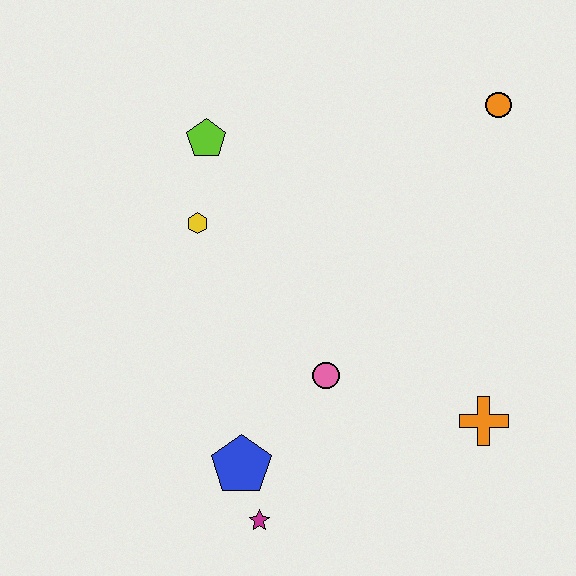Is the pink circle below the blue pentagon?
No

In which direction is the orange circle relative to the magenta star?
The orange circle is above the magenta star.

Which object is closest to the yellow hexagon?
The lime pentagon is closest to the yellow hexagon.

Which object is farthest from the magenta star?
The orange circle is farthest from the magenta star.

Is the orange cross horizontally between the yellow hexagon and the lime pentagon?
No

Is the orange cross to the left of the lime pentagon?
No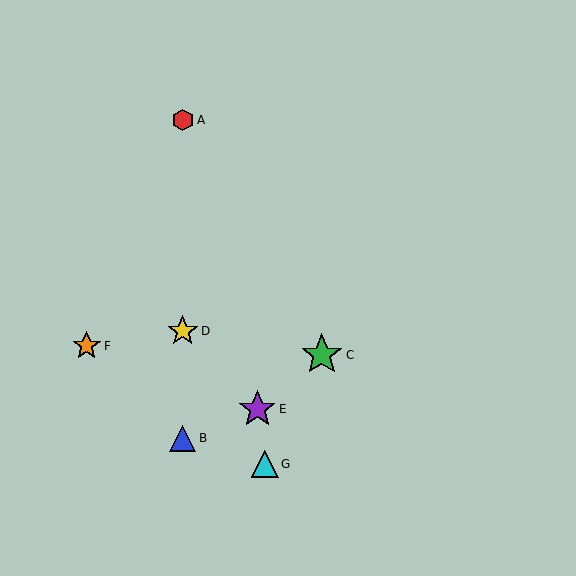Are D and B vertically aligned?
Yes, both are at x≈183.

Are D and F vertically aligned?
No, D is at x≈183 and F is at x≈87.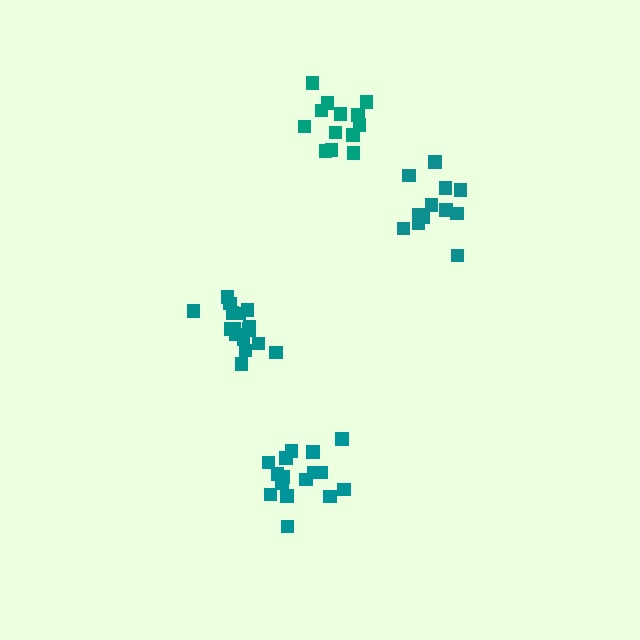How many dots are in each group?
Group 1: 13 dots, Group 2: 16 dots, Group 3: 12 dots, Group 4: 18 dots (59 total).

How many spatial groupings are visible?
There are 4 spatial groupings.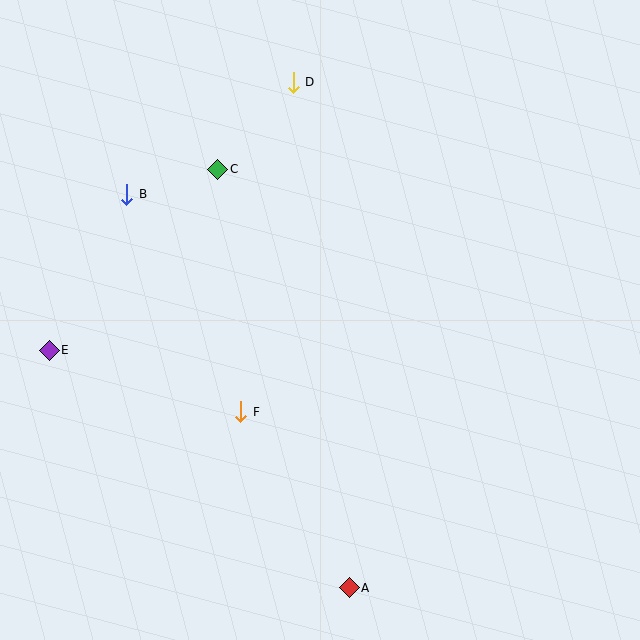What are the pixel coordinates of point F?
Point F is at (241, 412).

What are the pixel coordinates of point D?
Point D is at (293, 82).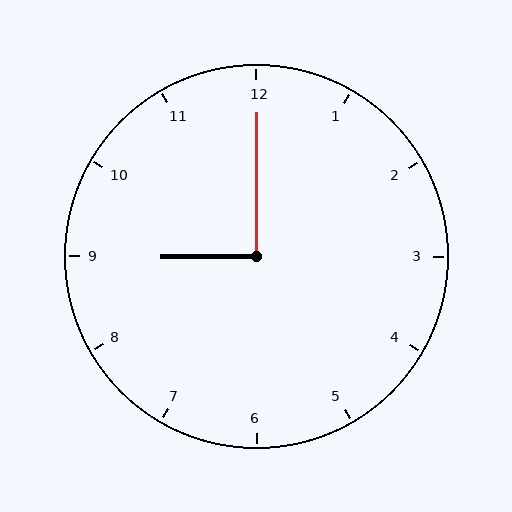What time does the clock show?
9:00.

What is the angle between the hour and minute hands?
Approximately 90 degrees.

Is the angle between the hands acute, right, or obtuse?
It is right.